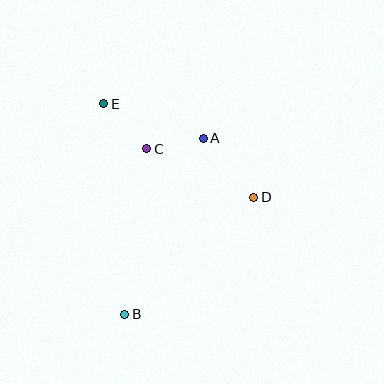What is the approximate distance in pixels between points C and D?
The distance between C and D is approximately 117 pixels.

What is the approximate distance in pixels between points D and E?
The distance between D and E is approximately 177 pixels.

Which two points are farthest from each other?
Points B and E are farthest from each other.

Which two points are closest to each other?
Points A and C are closest to each other.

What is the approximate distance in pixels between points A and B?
The distance between A and B is approximately 193 pixels.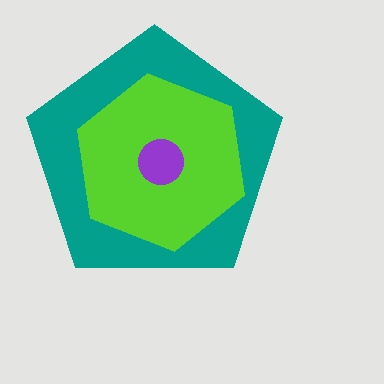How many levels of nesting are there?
3.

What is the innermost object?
The purple circle.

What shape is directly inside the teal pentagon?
The lime hexagon.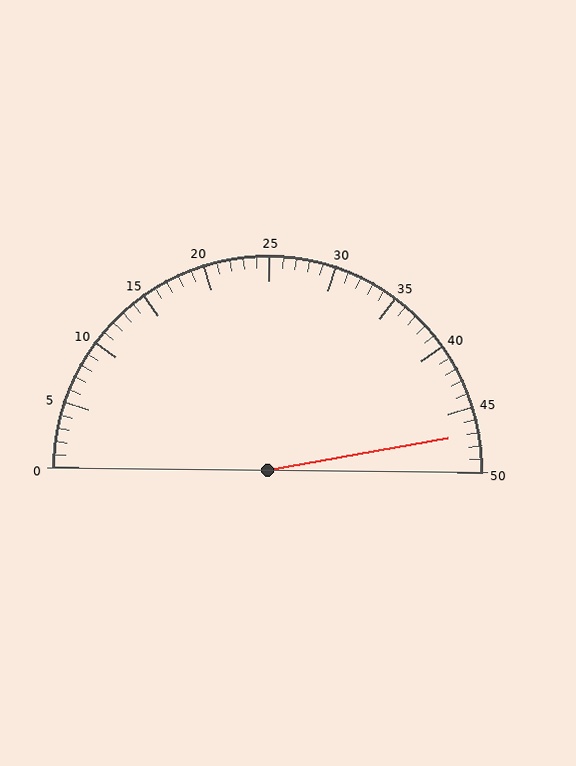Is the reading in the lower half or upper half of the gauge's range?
The reading is in the upper half of the range (0 to 50).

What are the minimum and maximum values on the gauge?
The gauge ranges from 0 to 50.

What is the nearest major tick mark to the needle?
The nearest major tick mark is 45.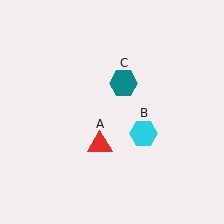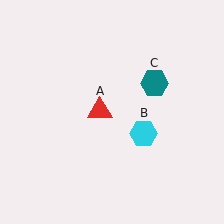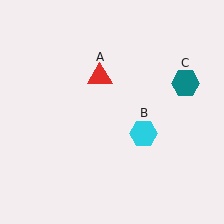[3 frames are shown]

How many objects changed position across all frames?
2 objects changed position: red triangle (object A), teal hexagon (object C).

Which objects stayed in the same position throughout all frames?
Cyan hexagon (object B) remained stationary.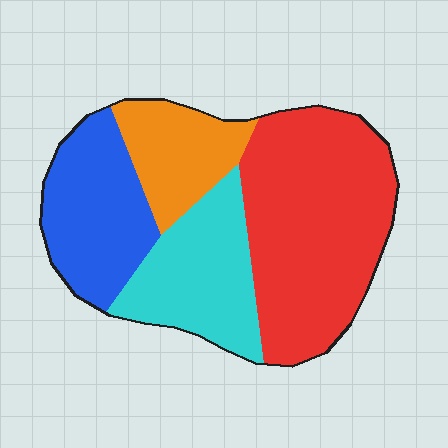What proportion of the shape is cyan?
Cyan takes up about one fifth (1/5) of the shape.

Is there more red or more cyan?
Red.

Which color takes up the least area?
Orange, at roughly 15%.